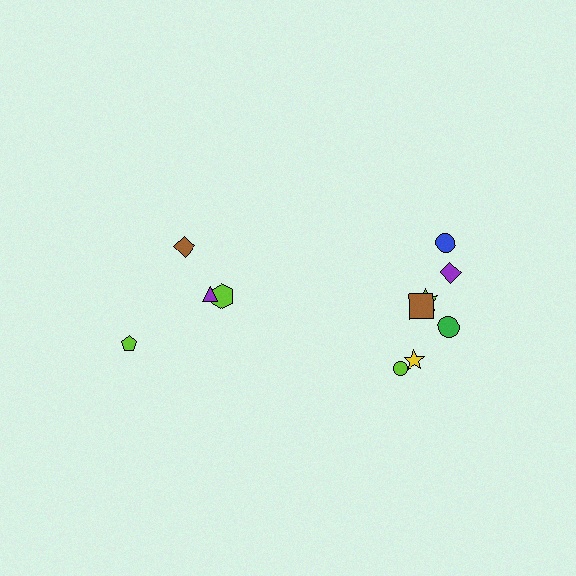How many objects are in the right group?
There are 7 objects.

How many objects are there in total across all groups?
There are 11 objects.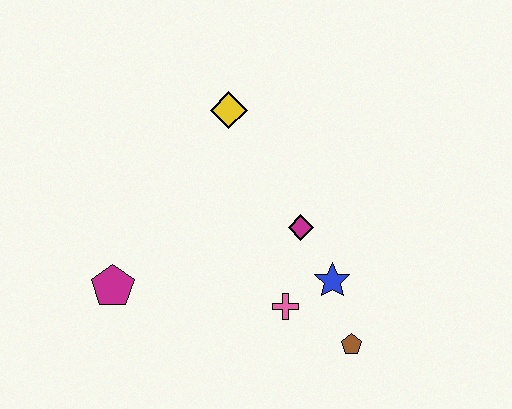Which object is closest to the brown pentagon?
The blue star is closest to the brown pentagon.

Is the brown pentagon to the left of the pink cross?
No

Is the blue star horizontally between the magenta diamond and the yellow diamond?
No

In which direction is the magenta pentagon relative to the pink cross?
The magenta pentagon is to the left of the pink cross.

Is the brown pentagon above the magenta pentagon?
No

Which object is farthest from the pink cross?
The yellow diamond is farthest from the pink cross.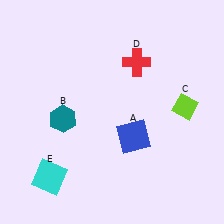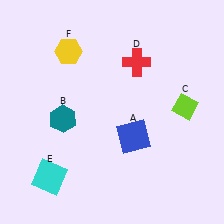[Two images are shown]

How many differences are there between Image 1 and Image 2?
There is 1 difference between the two images.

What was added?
A yellow hexagon (F) was added in Image 2.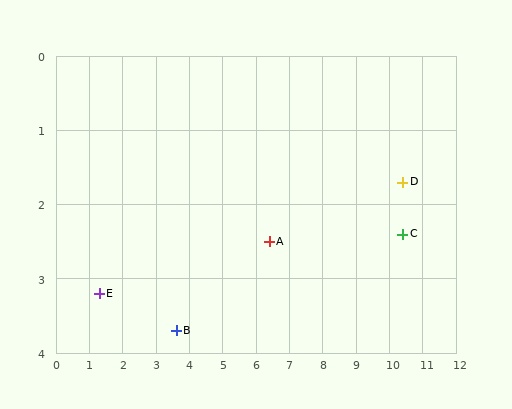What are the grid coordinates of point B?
Point B is at approximately (3.6, 3.7).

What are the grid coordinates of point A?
Point A is at approximately (6.4, 2.5).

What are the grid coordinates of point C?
Point C is at approximately (10.4, 2.4).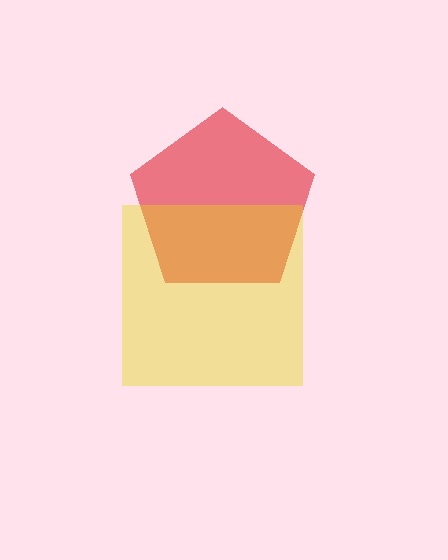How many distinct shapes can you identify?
There are 2 distinct shapes: a red pentagon, a yellow square.